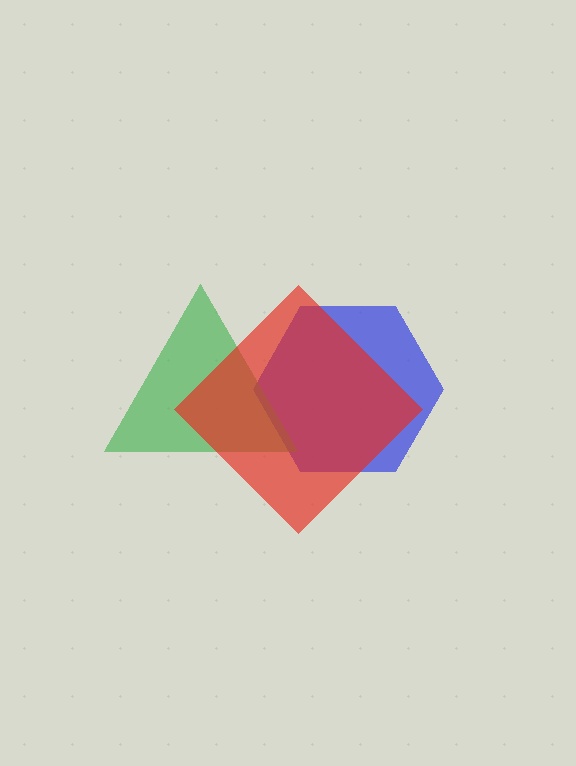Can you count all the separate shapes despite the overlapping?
Yes, there are 3 separate shapes.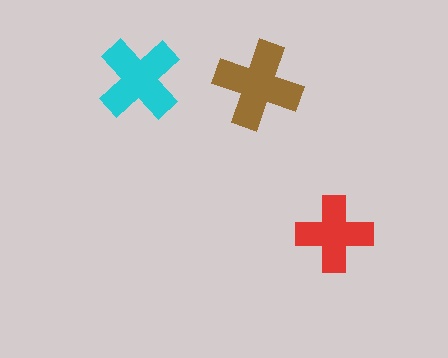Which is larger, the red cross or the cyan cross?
The cyan one.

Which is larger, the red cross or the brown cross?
The brown one.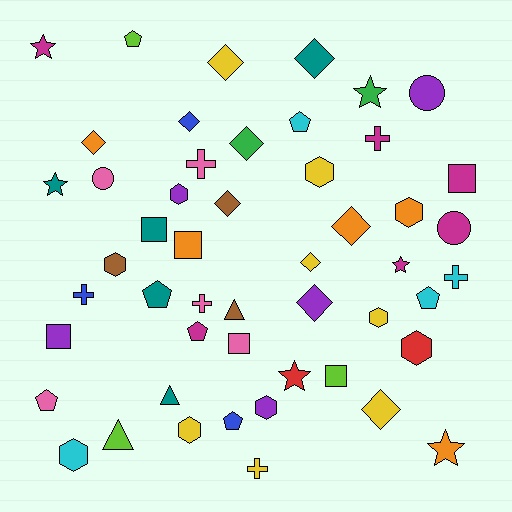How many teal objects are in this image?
There are 5 teal objects.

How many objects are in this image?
There are 50 objects.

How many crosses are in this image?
There are 6 crosses.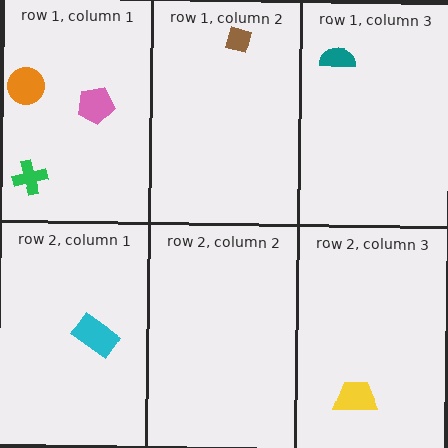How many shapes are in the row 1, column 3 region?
1.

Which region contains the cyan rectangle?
The row 2, column 1 region.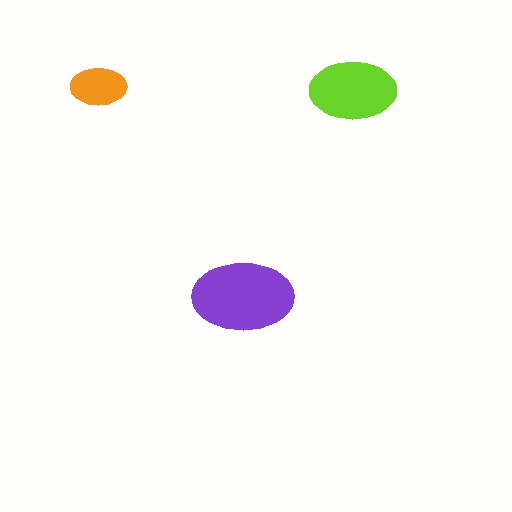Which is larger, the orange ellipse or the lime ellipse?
The lime one.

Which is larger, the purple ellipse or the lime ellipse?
The purple one.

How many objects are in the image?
There are 3 objects in the image.